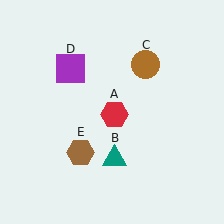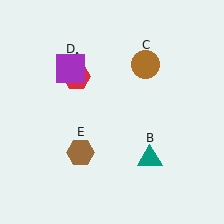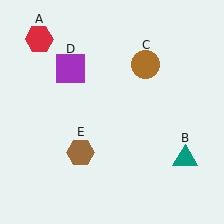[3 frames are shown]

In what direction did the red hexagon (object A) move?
The red hexagon (object A) moved up and to the left.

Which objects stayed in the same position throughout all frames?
Brown circle (object C) and purple square (object D) and brown hexagon (object E) remained stationary.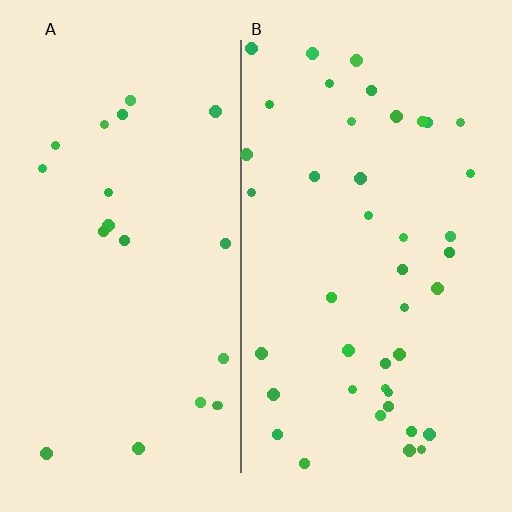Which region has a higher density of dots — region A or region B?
B (the right).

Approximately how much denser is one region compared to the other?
Approximately 2.0× — region B over region A.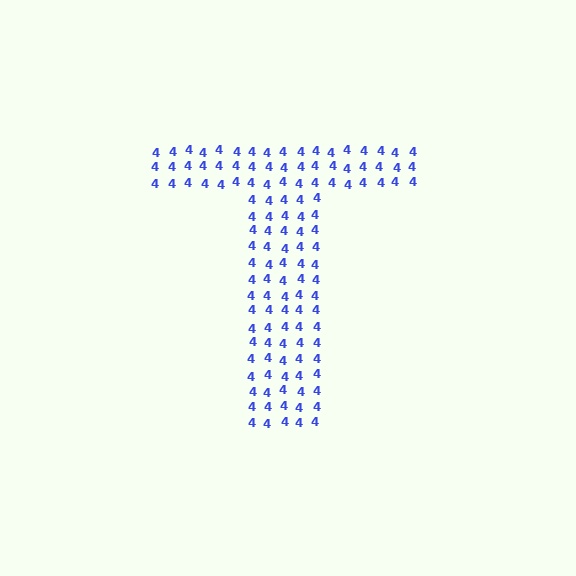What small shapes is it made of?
It is made of small digit 4's.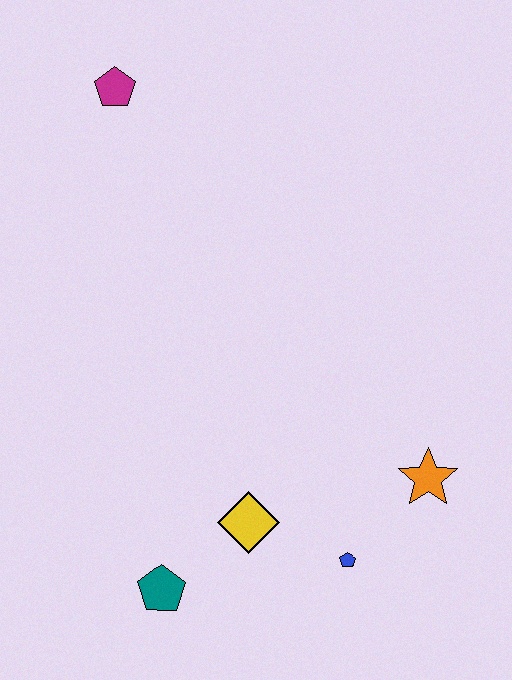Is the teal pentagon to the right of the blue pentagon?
No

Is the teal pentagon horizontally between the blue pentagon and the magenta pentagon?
Yes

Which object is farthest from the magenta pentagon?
The blue pentagon is farthest from the magenta pentagon.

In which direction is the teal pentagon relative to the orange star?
The teal pentagon is to the left of the orange star.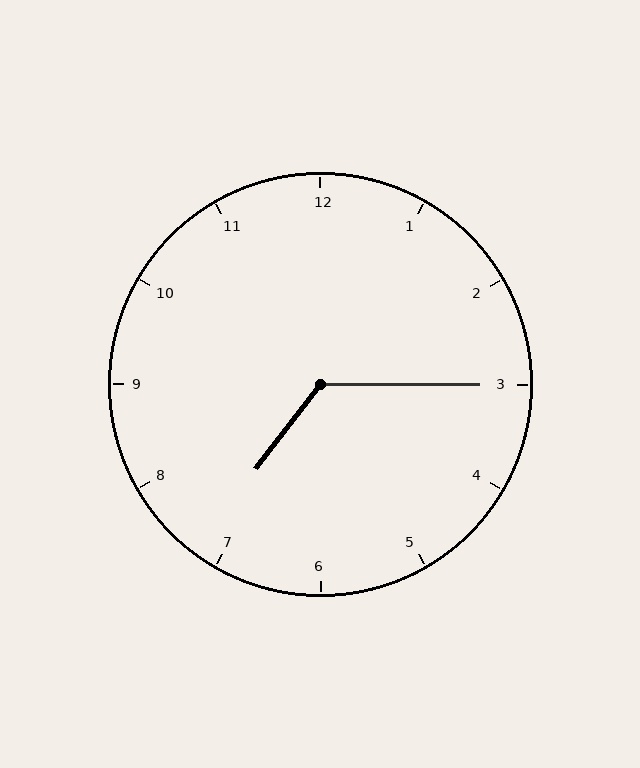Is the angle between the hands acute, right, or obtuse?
It is obtuse.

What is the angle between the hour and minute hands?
Approximately 128 degrees.